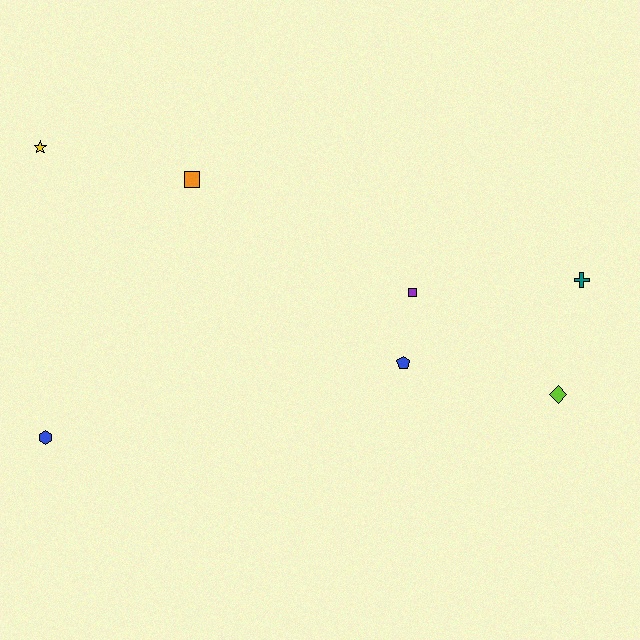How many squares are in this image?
There are 2 squares.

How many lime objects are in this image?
There is 1 lime object.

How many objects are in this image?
There are 7 objects.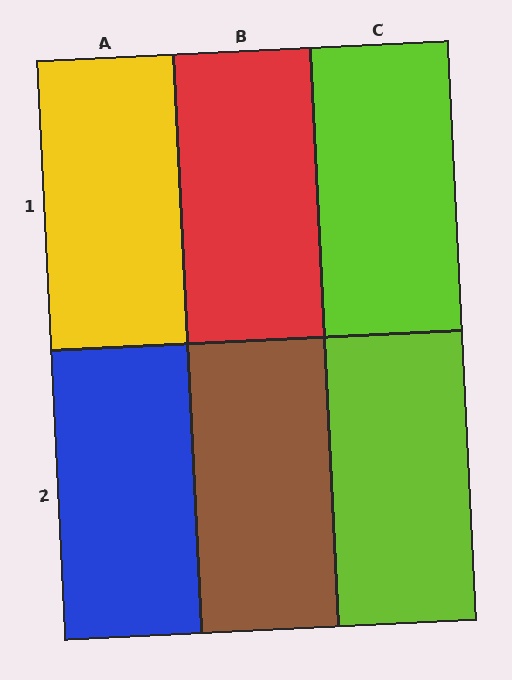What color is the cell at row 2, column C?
Lime.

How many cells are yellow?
1 cell is yellow.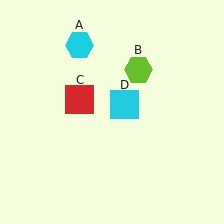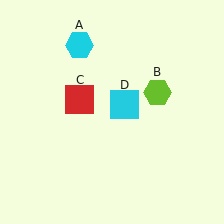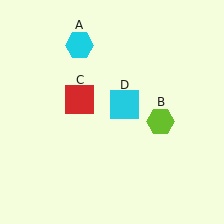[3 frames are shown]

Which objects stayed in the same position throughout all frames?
Cyan hexagon (object A) and red square (object C) and cyan square (object D) remained stationary.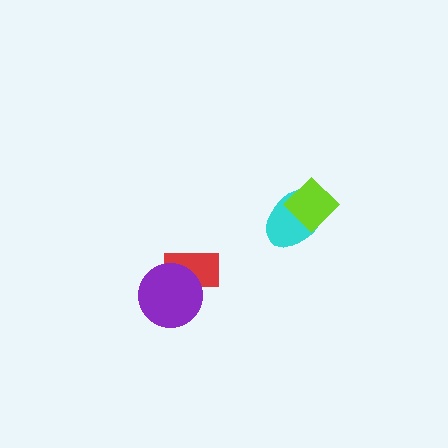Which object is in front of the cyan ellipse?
The lime diamond is in front of the cyan ellipse.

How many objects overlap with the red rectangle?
1 object overlaps with the red rectangle.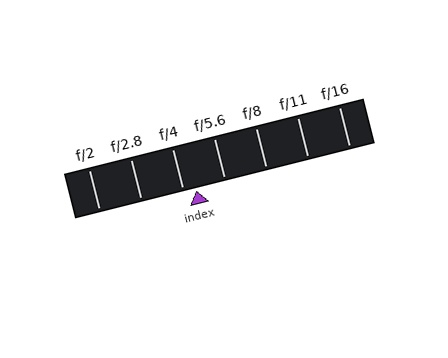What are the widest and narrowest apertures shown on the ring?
The widest aperture shown is f/2 and the narrowest is f/16.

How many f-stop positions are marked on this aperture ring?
There are 7 f-stop positions marked.